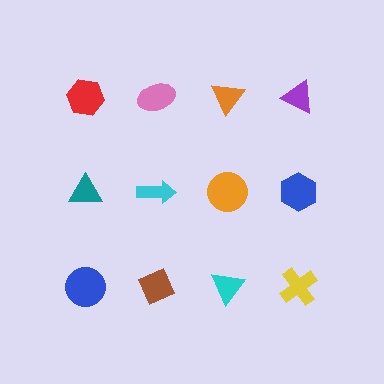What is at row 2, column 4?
A blue hexagon.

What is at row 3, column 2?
A brown diamond.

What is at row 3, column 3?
A cyan triangle.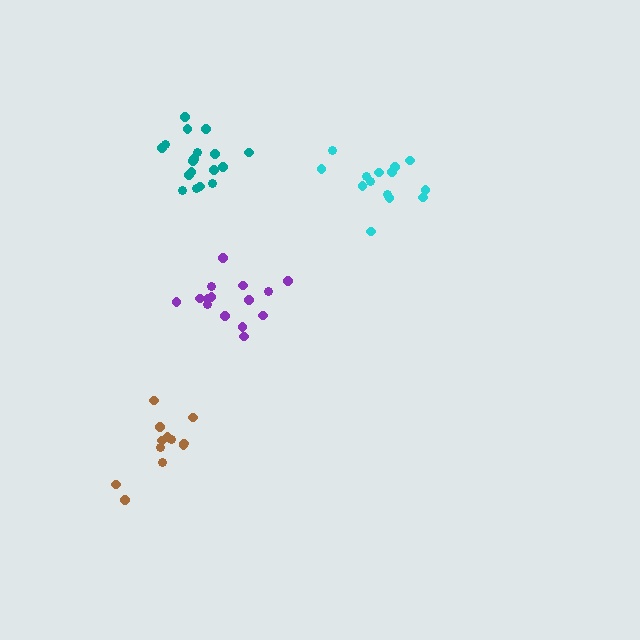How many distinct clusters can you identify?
There are 4 distinct clusters.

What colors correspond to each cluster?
The clusters are colored: brown, cyan, purple, teal.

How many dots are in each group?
Group 1: 12 dots, Group 2: 14 dots, Group 3: 15 dots, Group 4: 18 dots (59 total).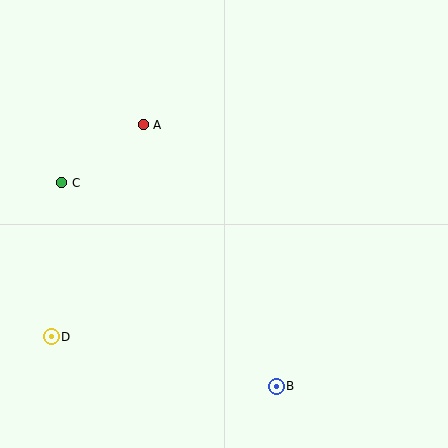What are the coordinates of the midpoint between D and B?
The midpoint between D and B is at (164, 361).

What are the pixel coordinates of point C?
Point C is at (62, 183).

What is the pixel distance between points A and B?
The distance between A and B is 293 pixels.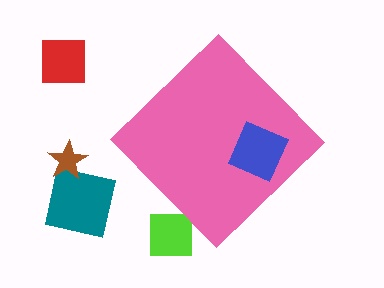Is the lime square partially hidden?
Yes, the lime square is partially hidden behind the pink diamond.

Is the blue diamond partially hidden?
No, the blue diamond is fully visible.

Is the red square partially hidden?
No, the red square is fully visible.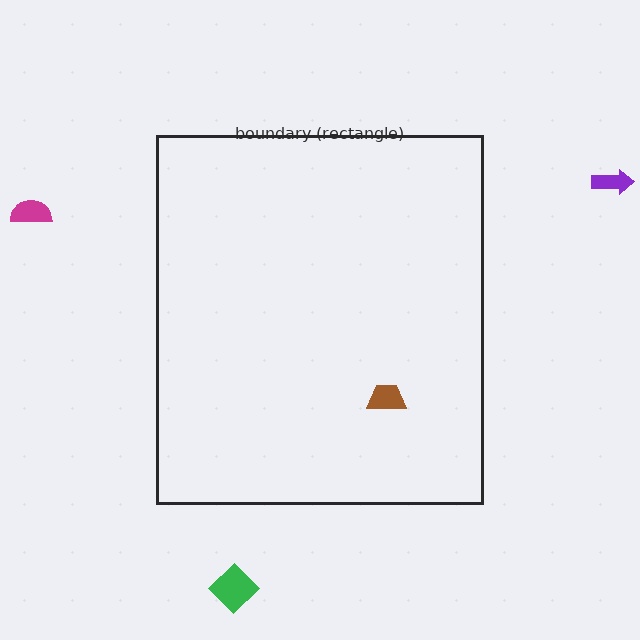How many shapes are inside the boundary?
1 inside, 3 outside.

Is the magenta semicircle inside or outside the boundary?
Outside.